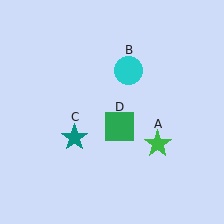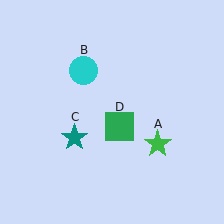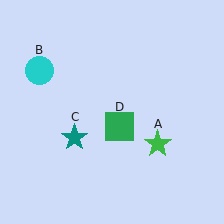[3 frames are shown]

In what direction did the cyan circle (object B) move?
The cyan circle (object B) moved left.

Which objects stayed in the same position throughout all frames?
Green star (object A) and teal star (object C) and green square (object D) remained stationary.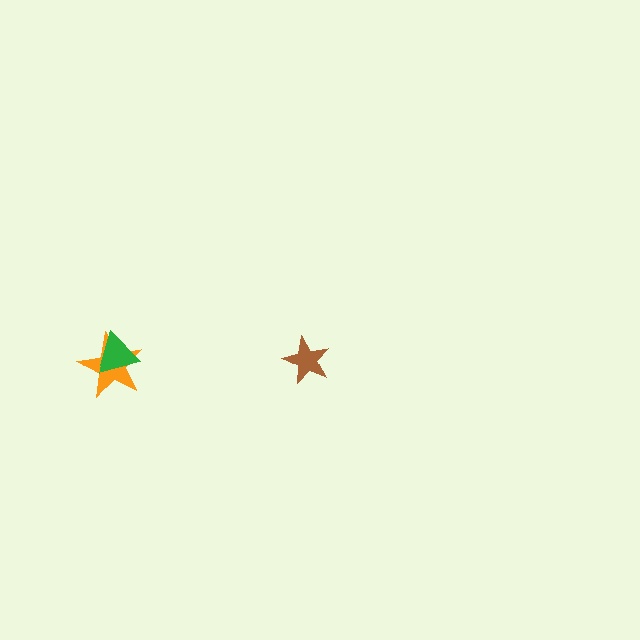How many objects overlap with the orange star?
1 object overlaps with the orange star.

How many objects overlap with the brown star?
0 objects overlap with the brown star.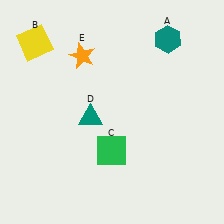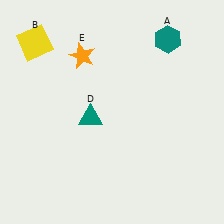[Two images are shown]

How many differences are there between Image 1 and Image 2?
There is 1 difference between the two images.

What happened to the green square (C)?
The green square (C) was removed in Image 2. It was in the bottom-left area of Image 1.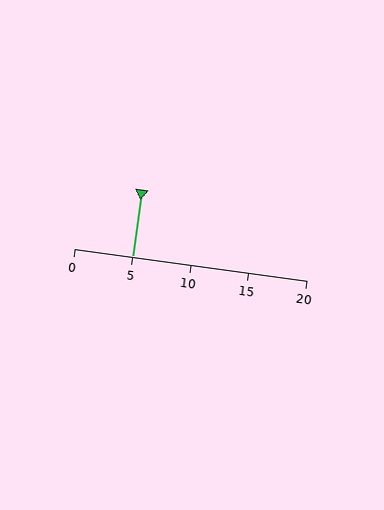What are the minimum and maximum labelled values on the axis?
The axis runs from 0 to 20.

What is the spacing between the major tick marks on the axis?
The major ticks are spaced 5 apart.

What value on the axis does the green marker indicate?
The marker indicates approximately 5.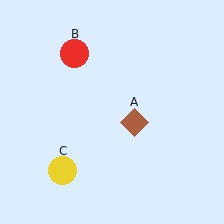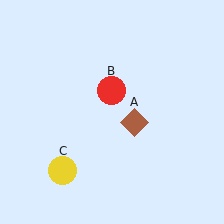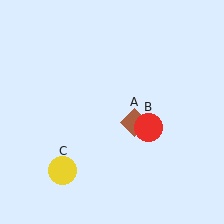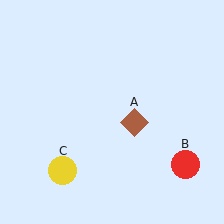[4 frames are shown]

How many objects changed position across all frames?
1 object changed position: red circle (object B).